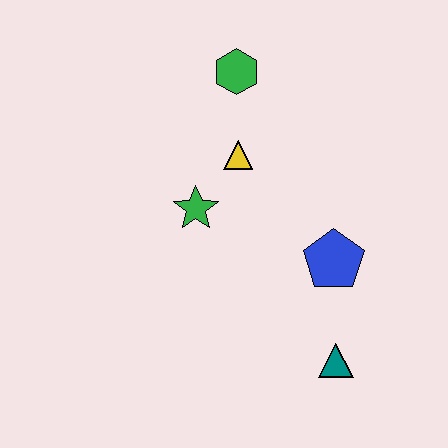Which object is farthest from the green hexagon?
The teal triangle is farthest from the green hexagon.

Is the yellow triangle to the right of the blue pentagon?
No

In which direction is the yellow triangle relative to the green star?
The yellow triangle is above the green star.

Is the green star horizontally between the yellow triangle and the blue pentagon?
No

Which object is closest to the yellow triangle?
The green star is closest to the yellow triangle.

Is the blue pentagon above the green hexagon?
No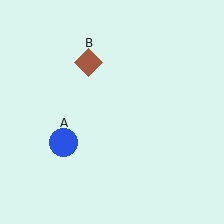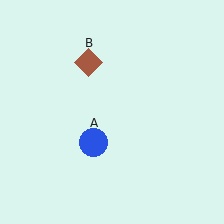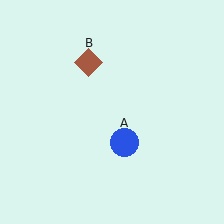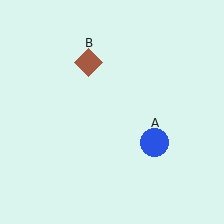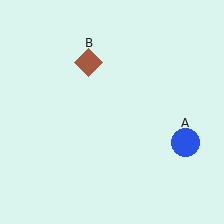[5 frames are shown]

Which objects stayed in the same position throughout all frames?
Brown diamond (object B) remained stationary.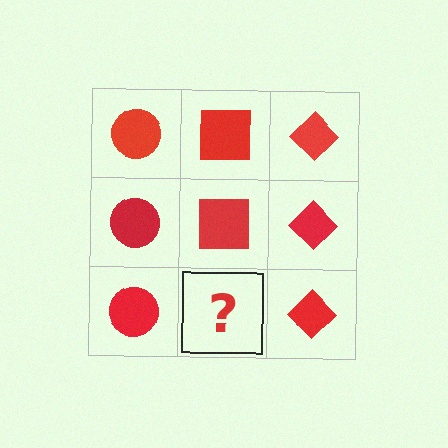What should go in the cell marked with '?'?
The missing cell should contain a red square.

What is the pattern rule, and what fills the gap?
The rule is that each column has a consistent shape. The gap should be filled with a red square.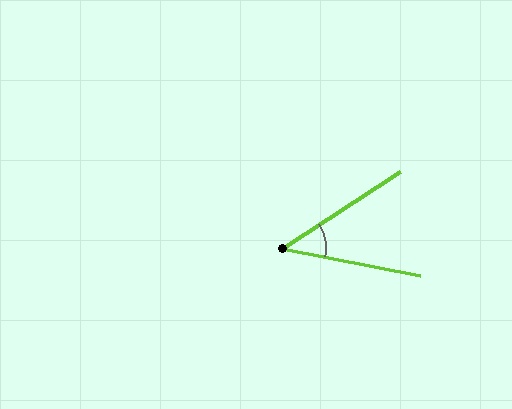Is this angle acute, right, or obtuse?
It is acute.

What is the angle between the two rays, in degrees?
Approximately 44 degrees.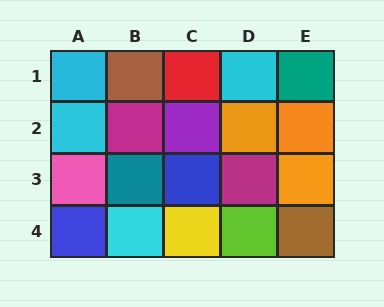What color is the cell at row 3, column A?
Pink.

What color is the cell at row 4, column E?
Brown.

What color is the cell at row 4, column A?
Blue.